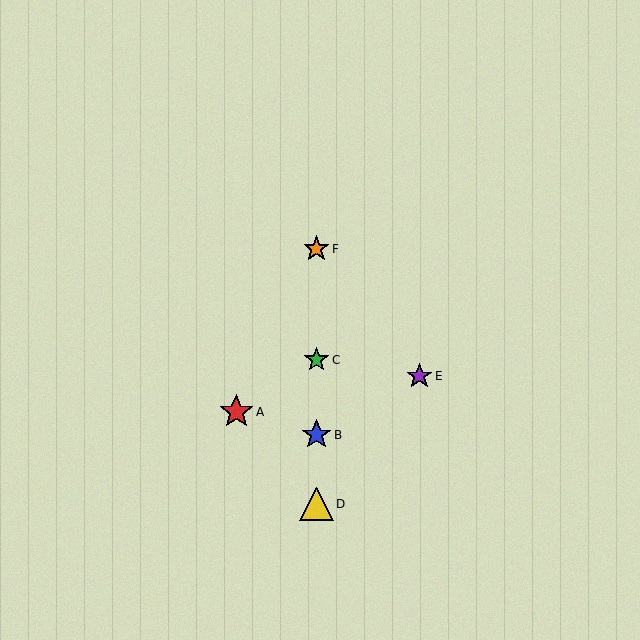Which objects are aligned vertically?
Objects B, C, D, F are aligned vertically.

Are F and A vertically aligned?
No, F is at x≈316 and A is at x≈236.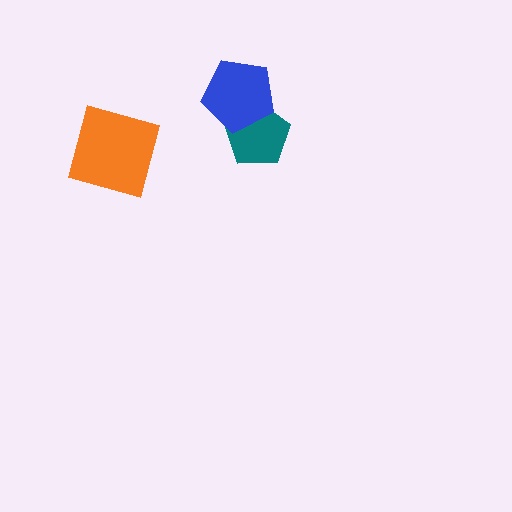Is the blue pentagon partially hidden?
No, no other shape covers it.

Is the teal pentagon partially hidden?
Yes, it is partially covered by another shape.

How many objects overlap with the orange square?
0 objects overlap with the orange square.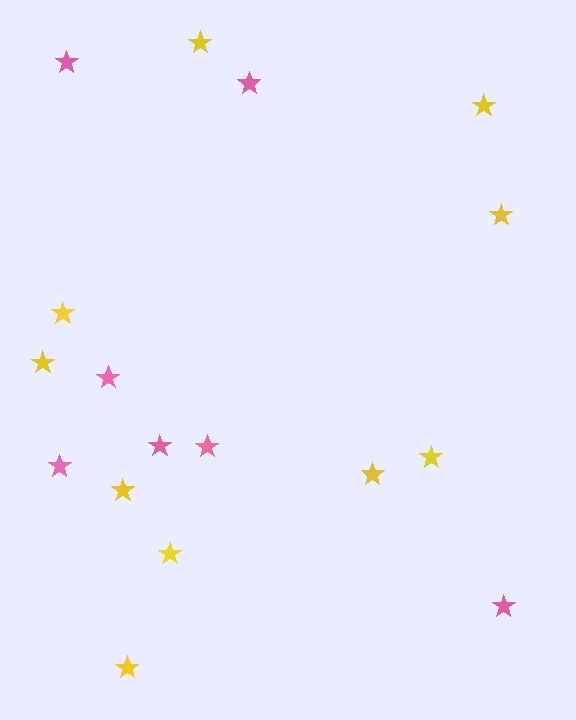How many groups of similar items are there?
There are 2 groups: one group of pink stars (7) and one group of yellow stars (10).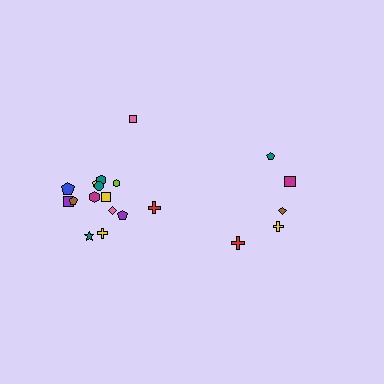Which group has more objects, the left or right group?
The left group.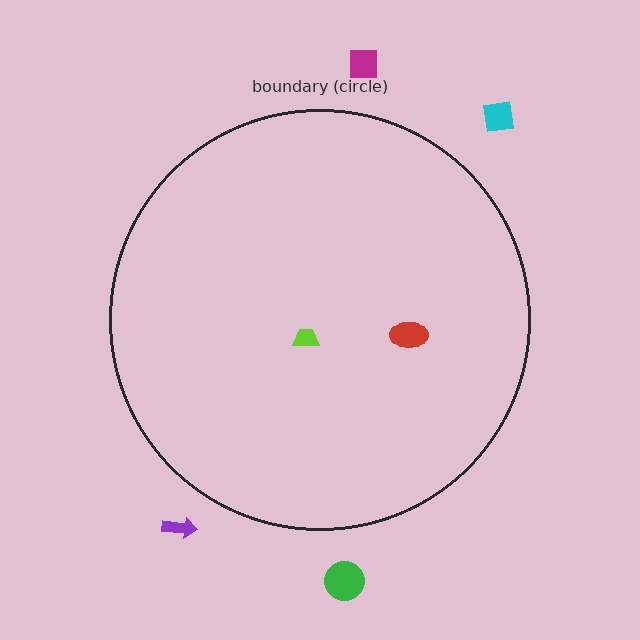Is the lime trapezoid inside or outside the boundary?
Inside.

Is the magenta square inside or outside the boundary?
Outside.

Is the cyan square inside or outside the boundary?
Outside.